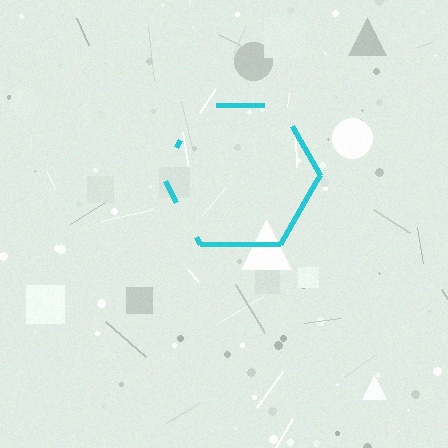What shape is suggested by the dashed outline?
The dashed outline suggests a hexagon.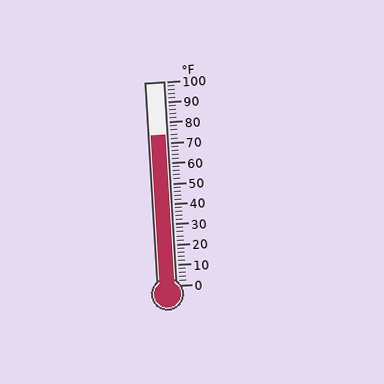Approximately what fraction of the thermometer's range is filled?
The thermometer is filled to approximately 75% of its range.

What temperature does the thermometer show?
The thermometer shows approximately 74°F.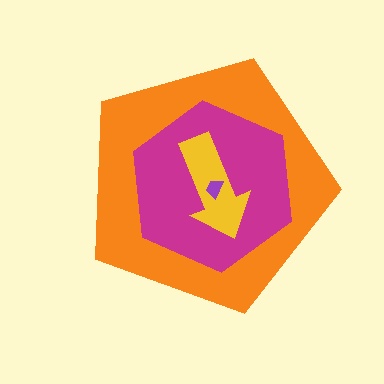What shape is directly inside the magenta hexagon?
The yellow arrow.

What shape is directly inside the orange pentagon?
The magenta hexagon.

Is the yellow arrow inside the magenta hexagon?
Yes.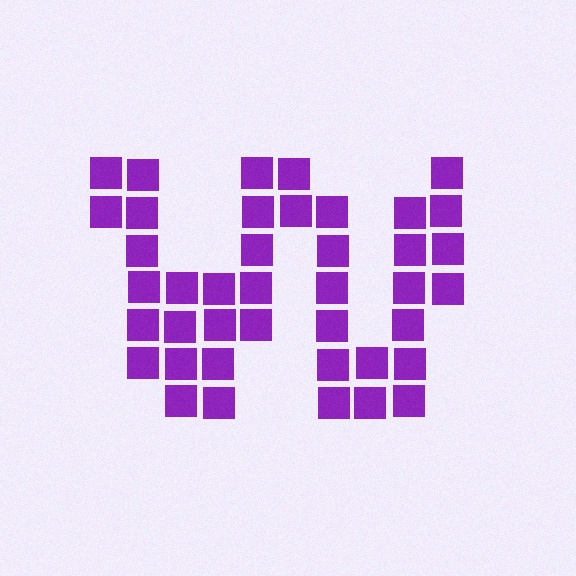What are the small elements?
The small elements are squares.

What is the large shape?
The large shape is the letter W.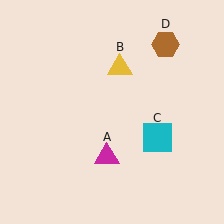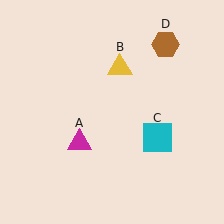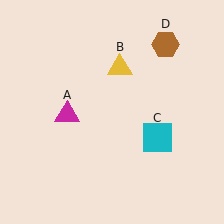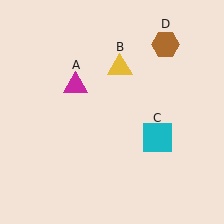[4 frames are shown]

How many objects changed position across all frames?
1 object changed position: magenta triangle (object A).